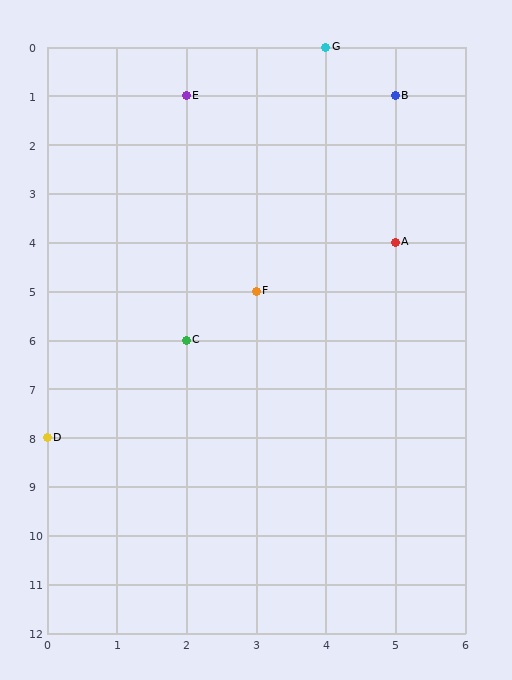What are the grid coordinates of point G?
Point G is at grid coordinates (4, 0).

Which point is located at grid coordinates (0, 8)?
Point D is at (0, 8).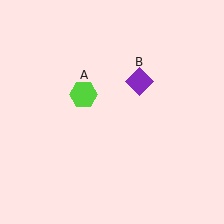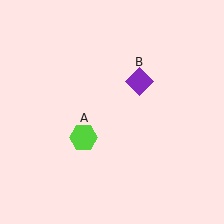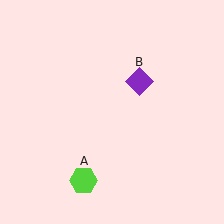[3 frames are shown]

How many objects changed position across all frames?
1 object changed position: lime hexagon (object A).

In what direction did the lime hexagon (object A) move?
The lime hexagon (object A) moved down.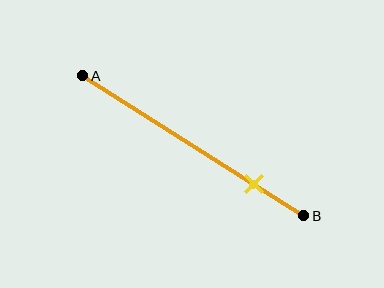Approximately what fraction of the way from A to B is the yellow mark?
The yellow mark is approximately 80% of the way from A to B.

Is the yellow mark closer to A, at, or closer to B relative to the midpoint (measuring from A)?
The yellow mark is closer to point B than the midpoint of segment AB.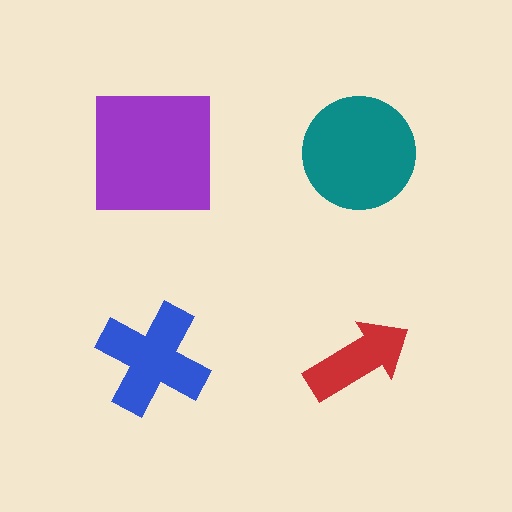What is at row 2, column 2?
A red arrow.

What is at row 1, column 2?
A teal circle.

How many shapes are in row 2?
2 shapes.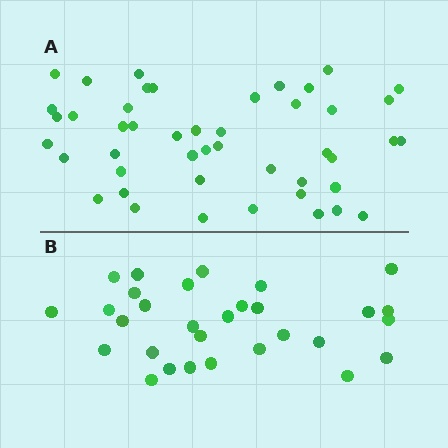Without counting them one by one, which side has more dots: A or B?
Region A (the top region) has more dots.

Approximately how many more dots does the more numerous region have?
Region A has approximately 15 more dots than region B.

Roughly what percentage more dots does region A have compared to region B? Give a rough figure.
About 55% more.